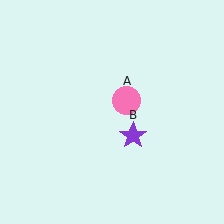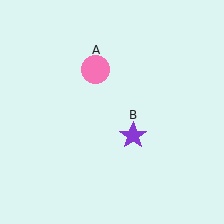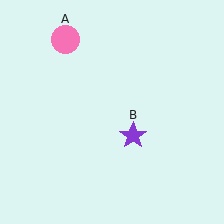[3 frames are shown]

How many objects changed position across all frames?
1 object changed position: pink circle (object A).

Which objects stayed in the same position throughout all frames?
Purple star (object B) remained stationary.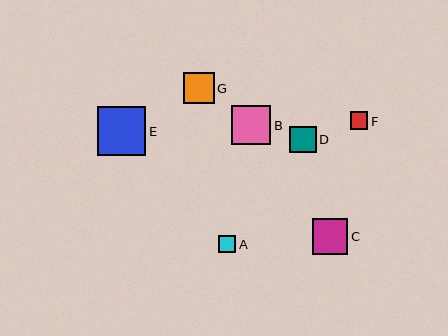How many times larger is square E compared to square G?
Square E is approximately 1.6 times the size of square G.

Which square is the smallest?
Square A is the smallest with a size of approximately 17 pixels.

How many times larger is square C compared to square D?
Square C is approximately 1.3 times the size of square D.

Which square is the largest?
Square E is the largest with a size of approximately 48 pixels.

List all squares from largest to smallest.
From largest to smallest: E, B, C, G, D, F, A.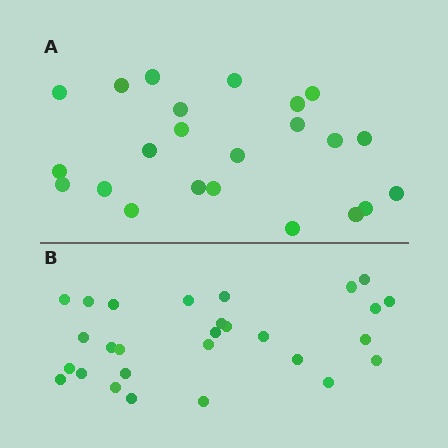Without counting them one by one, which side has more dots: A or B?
Region B (the bottom region) has more dots.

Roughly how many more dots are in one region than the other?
Region B has about 5 more dots than region A.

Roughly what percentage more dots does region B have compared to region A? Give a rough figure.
About 20% more.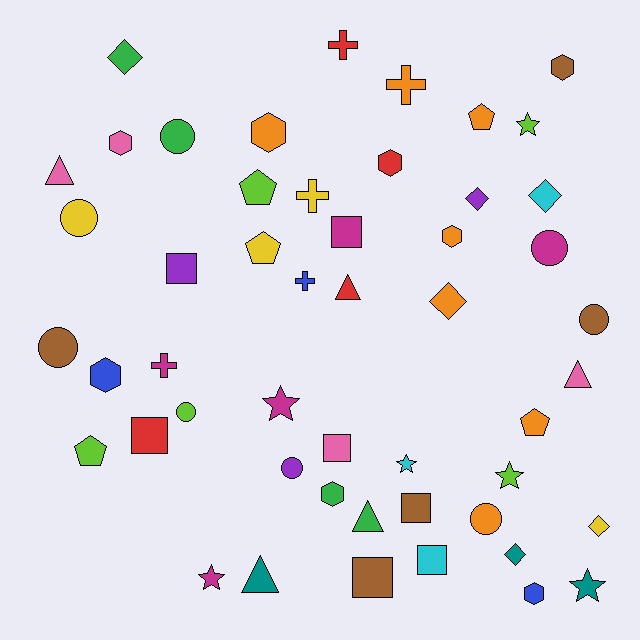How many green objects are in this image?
There are 4 green objects.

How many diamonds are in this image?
There are 6 diamonds.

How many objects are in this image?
There are 50 objects.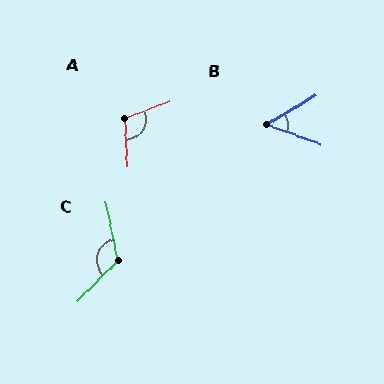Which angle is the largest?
C, at approximately 123 degrees.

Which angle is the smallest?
B, at approximately 51 degrees.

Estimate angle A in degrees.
Approximately 109 degrees.